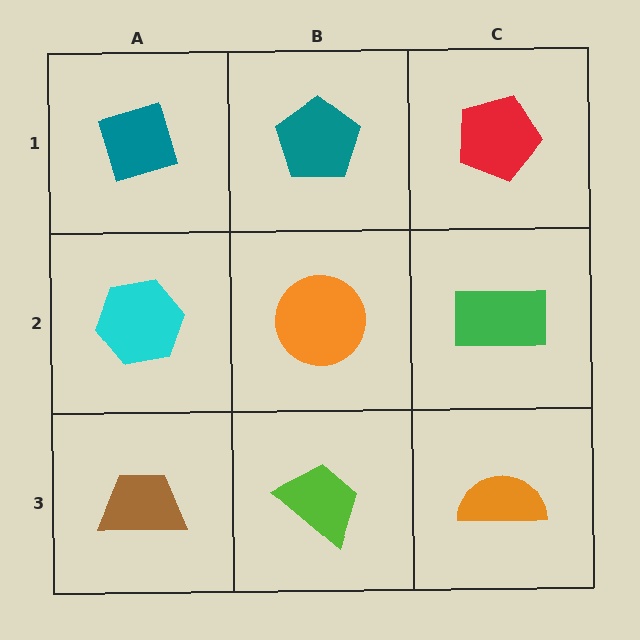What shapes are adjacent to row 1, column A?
A cyan hexagon (row 2, column A), a teal pentagon (row 1, column B).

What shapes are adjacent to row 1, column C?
A green rectangle (row 2, column C), a teal pentagon (row 1, column B).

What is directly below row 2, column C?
An orange semicircle.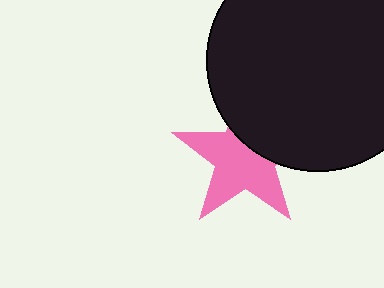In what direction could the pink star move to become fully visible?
The pink star could move down. That would shift it out from behind the black circle entirely.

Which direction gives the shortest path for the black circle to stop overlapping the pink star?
Moving up gives the shortest separation.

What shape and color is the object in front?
The object in front is a black circle.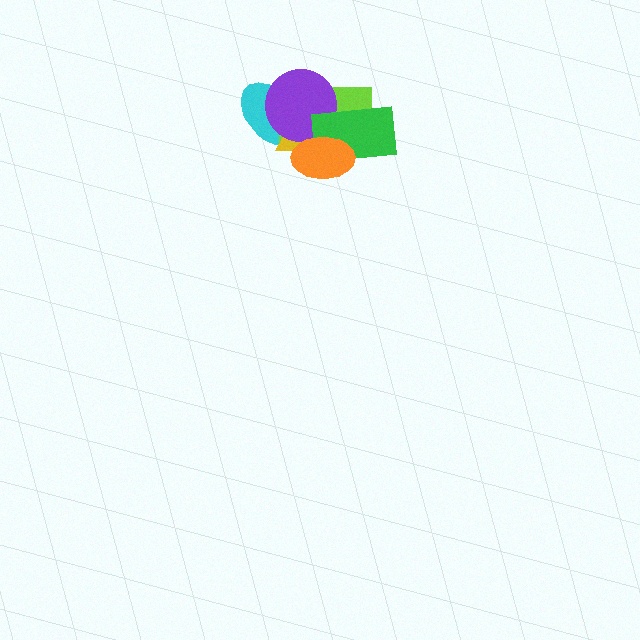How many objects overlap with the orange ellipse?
4 objects overlap with the orange ellipse.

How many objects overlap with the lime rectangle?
5 objects overlap with the lime rectangle.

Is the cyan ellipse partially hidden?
Yes, it is partially covered by another shape.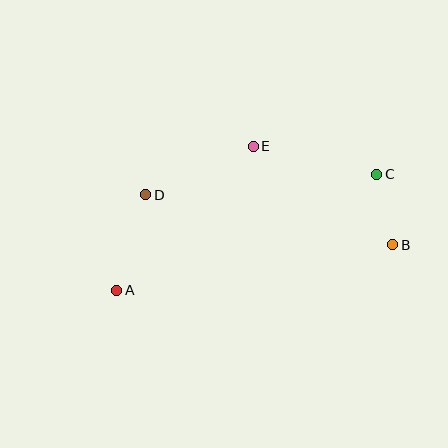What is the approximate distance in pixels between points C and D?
The distance between C and D is approximately 232 pixels.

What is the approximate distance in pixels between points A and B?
The distance between A and B is approximately 280 pixels.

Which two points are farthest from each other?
Points A and C are farthest from each other.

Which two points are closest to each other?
Points B and C are closest to each other.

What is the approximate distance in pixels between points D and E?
The distance between D and E is approximately 118 pixels.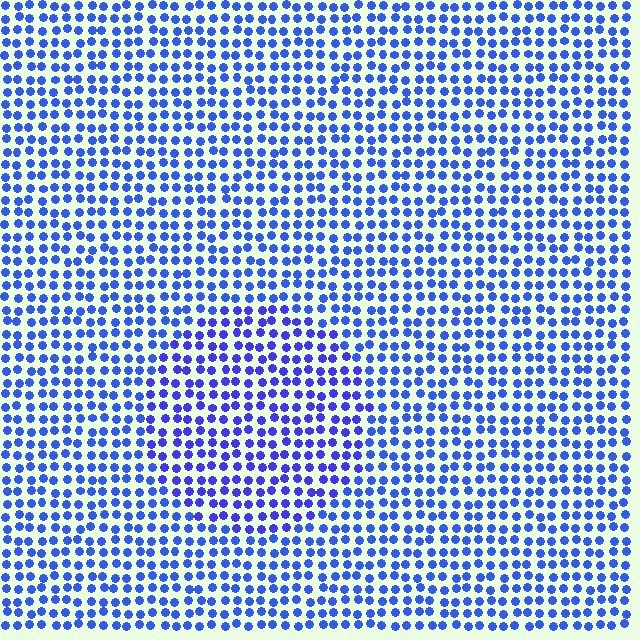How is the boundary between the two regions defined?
The boundary is defined purely by a slight shift in hue (about 19 degrees). Spacing, size, and orientation are identical on both sides.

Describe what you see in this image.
The image is filled with small blue elements in a uniform arrangement. A circle-shaped region is visible where the elements are tinted to a slightly different hue, forming a subtle color boundary.